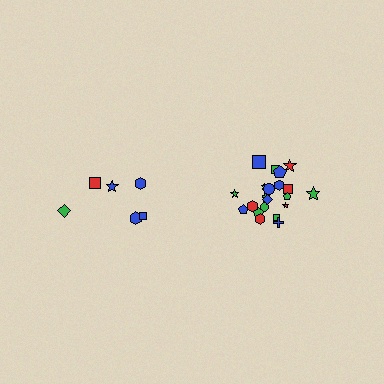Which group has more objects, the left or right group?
The right group.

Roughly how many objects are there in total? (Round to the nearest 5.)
Roughly 30 objects in total.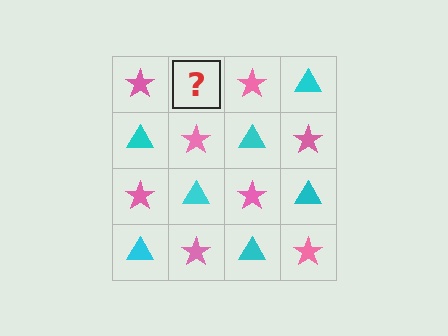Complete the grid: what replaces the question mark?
The question mark should be replaced with a cyan triangle.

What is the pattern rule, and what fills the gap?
The rule is that it alternates pink star and cyan triangle in a checkerboard pattern. The gap should be filled with a cyan triangle.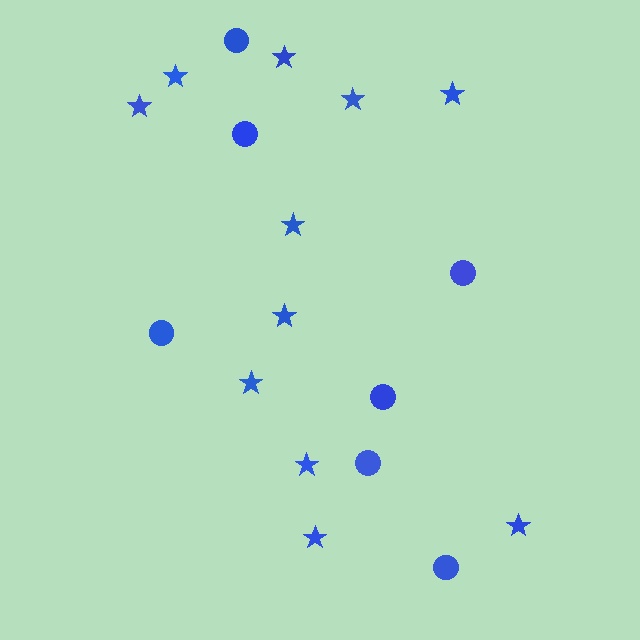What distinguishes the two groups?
There are 2 groups: one group of circles (7) and one group of stars (11).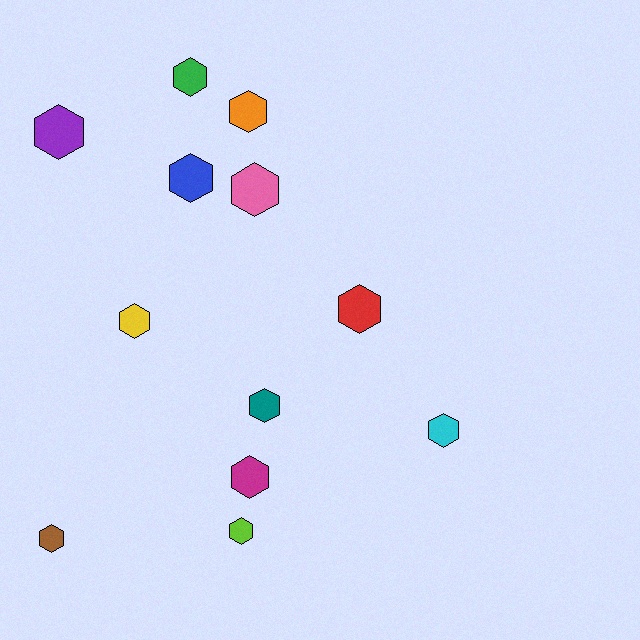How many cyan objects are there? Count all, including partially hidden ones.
There is 1 cyan object.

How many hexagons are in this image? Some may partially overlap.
There are 12 hexagons.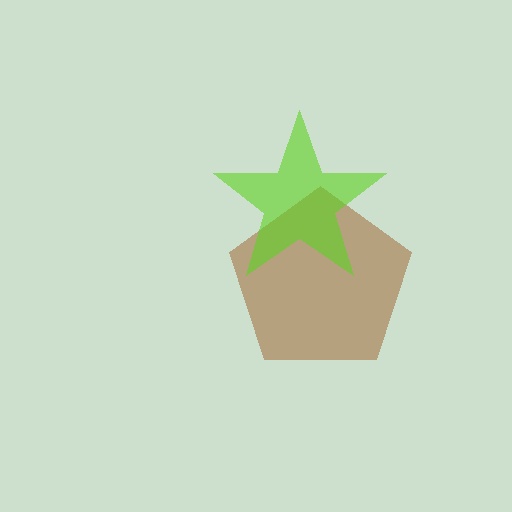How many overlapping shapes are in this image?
There are 2 overlapping shapes in the image.